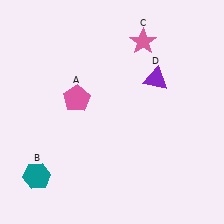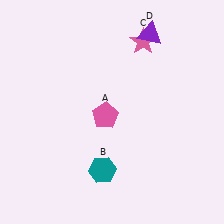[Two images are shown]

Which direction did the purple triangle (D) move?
The purple triangle (D) moved up.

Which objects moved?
The objects that moved are: the pink pentagon (A), the teal hexagon (B), the purple triangle (D).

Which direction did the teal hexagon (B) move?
The teal hexagon (B) moved right.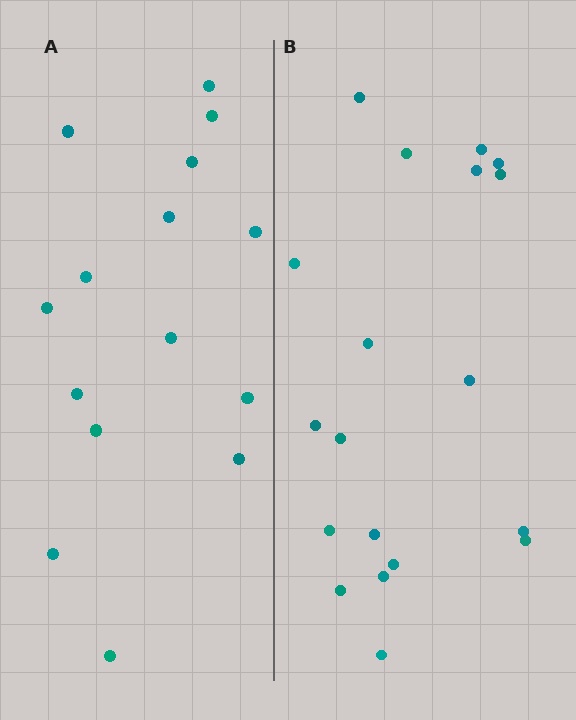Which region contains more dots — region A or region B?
Region B (the right region) has more dots.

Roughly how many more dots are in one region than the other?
Region B has about 4 more dots than region A.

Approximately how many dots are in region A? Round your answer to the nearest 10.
About 20 dots. (The exact count is 15, which rounds to 20.)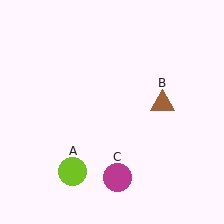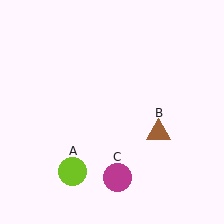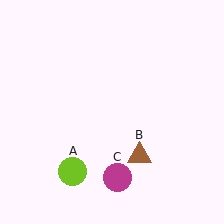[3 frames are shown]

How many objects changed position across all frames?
1 object changed position: brown triangle (object B).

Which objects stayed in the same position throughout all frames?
Lime circle (object A) and magenta circle (object C) remained stationary.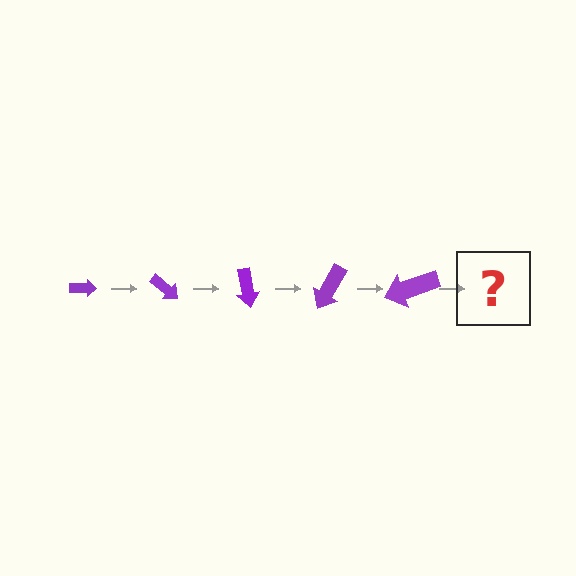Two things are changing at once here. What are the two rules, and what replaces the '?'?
The two rules are that the arrow grows larger each step and it rotates 40 degrees each step. The '?' should be an arrow, larger than the previous one and rotated 200 degrees from the start.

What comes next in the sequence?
The next element should be an arrow, larger than the previous one and rotated 200 degrees from the start.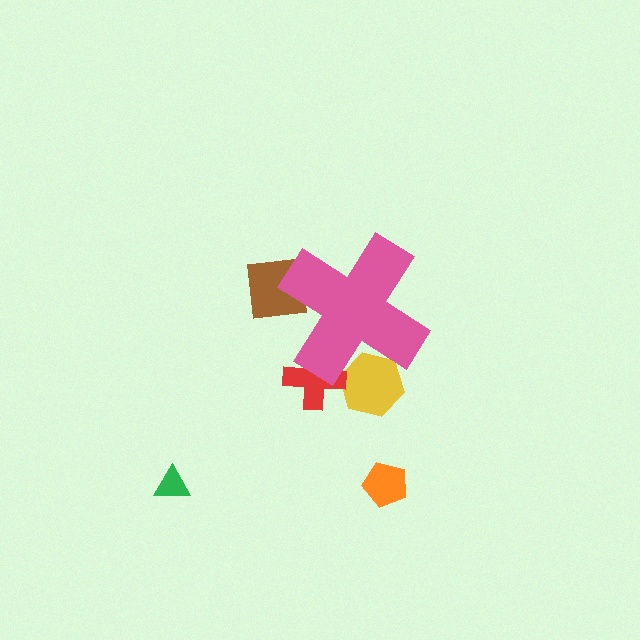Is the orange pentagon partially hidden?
No, the orange pentagon is fully visible.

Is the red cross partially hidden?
Yes, the red cross is partially hidden behind the pink cross.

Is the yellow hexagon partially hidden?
Yes, the yellow hexagon is partially hidden behind the pink cross.